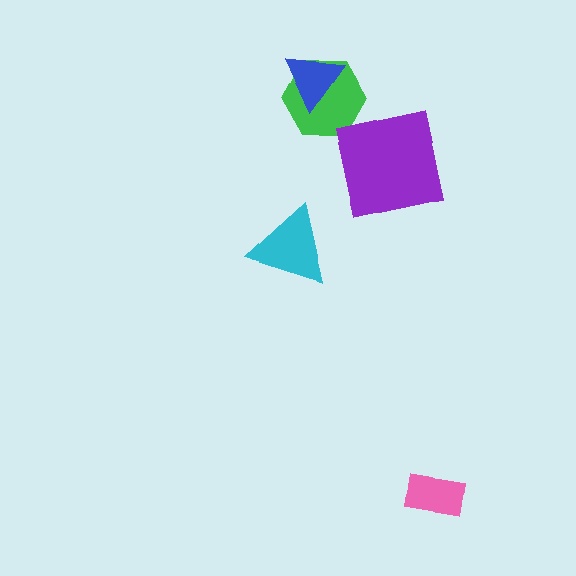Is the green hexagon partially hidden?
Yes, it is partially covered by another shape.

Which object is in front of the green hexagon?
The blue triangle is in front of the green hexagon.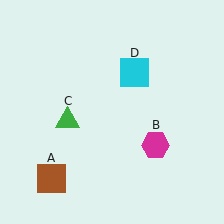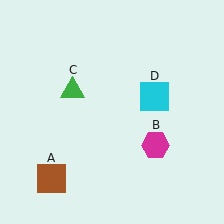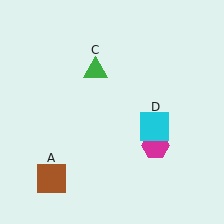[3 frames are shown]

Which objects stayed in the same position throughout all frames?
Brown square (object A) and magenta hexagon (object B) remained stationary.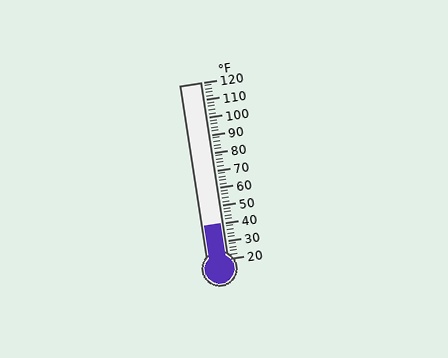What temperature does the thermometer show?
The thermometer shows approximately 40°F.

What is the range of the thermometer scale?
The thermometer scale ranges from 20°F to 120°F.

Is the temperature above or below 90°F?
The temperature is below 90°F.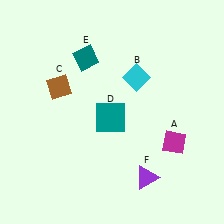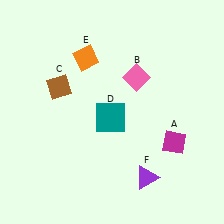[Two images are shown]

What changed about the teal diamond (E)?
In Image 1, E is teal. In Image 2, it changed to orange.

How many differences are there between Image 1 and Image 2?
There are 2 differences between the two images.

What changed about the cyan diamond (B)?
In Image 1, B is cyan. In Image 2, it changed to pink.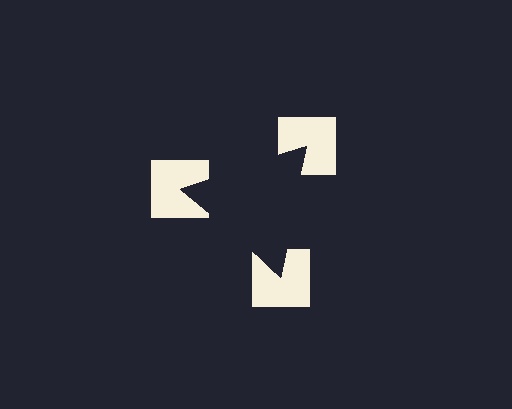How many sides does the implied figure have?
3 sides.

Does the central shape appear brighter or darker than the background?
It typically appears slightly darker than the background, even though no actual brightness change is drawn.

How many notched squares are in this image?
There are 3 — one at each vertex of the illusory triangle.